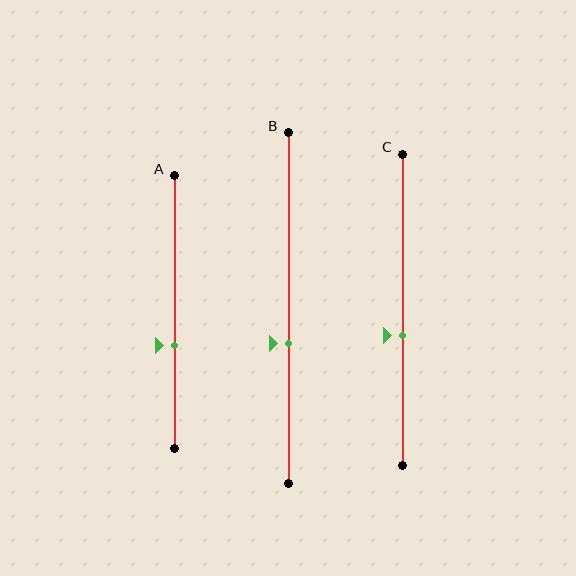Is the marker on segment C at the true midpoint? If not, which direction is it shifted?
No, the marker on segment C is shifted downward by about 8% of the segment length.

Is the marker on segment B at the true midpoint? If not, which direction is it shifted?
No, the marker on segment B is shifted downward by about 10% of the segment length.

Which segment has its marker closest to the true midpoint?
Segment C has its marker closest to the true midpoint.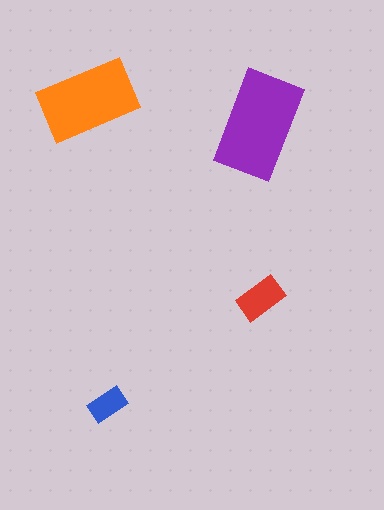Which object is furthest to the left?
The orange rectangle is leftmost.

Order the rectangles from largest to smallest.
the purple one, the orange one, the red one, the blue one.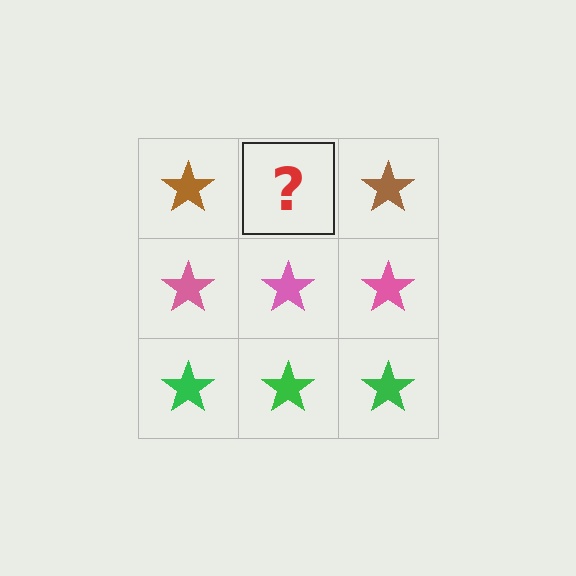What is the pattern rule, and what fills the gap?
The rule is that each row has a consistent color. The gap should be filled with a brown star.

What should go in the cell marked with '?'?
The missing cell should contain a brown star.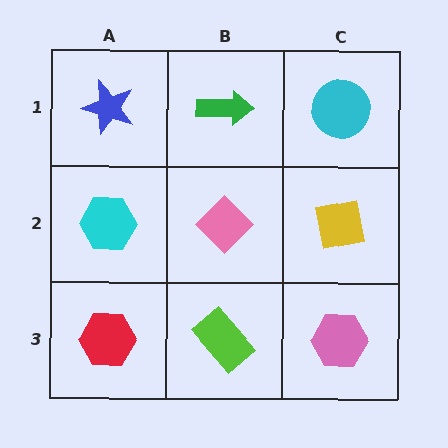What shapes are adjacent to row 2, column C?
A cyan circle (row 1, column C), a pink hexagon (row 3, column C), a pink diamond (row 2, column B).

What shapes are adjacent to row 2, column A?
A blue star (row 1, column A), a red hexagon (row 3, column A), a pink diamond (row 2, column B).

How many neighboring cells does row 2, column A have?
3.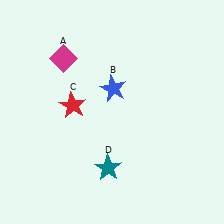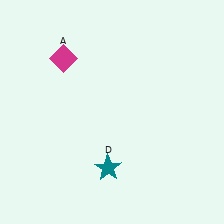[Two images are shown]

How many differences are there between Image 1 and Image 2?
There are 2 differences between the two images.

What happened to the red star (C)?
The red star (C) was removed in Image 2. It was in the top-left area of Image 1.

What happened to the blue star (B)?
The blue star (B) was removed in Image 2. It was in the top-right area of Image 1.